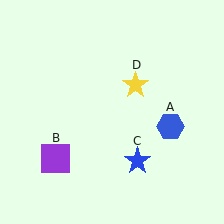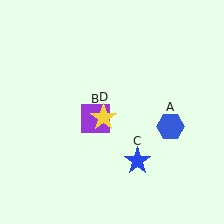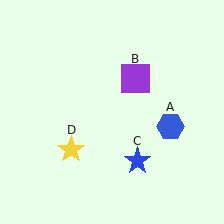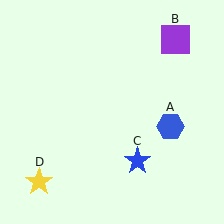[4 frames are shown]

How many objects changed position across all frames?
2 objects changed position: purple square (object B), yellow star (object D).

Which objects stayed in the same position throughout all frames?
Blue hexagon (object A) and blue star (object C) remained stationary.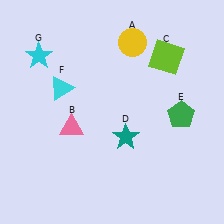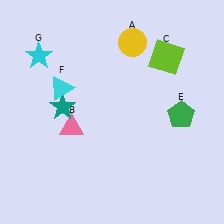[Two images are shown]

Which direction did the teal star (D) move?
The teal star (D) moved left.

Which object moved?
The teal star (D) moved left.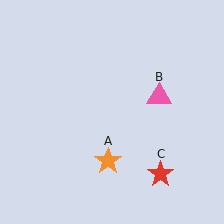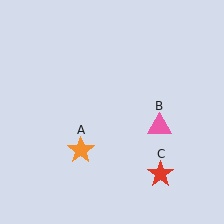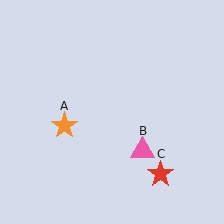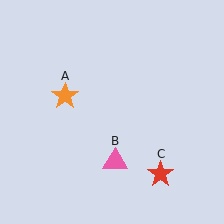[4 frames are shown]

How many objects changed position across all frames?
2 objects changed position: orange star (object A), pink triangle (object B).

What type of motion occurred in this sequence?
The orange star (object A), pink triangle (object B) rotated clockwise around the center of the scene.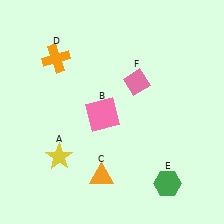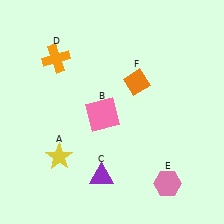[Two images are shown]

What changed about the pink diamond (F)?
In Image 1, F is pink. In Image 2, it changed to orange.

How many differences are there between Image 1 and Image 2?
There are 3 differences between the two images.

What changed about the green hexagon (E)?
In Image 1, E is green. In Image 2, it changed to pink.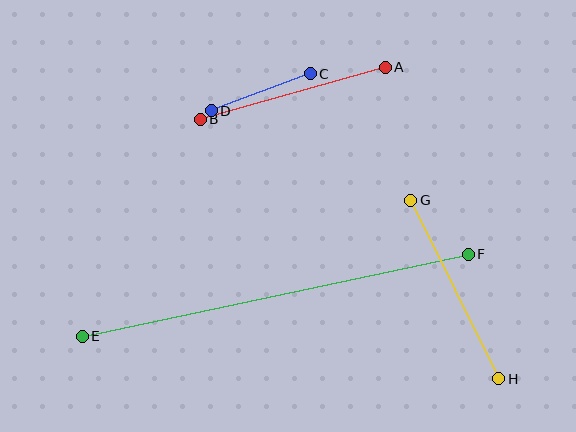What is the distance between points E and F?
The distance is approximately 395 pixels.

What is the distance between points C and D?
The distance is approximately 106 pixels.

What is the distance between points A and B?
The distance is approximately 192 pixels.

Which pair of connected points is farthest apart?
Points E and F are farthest apart.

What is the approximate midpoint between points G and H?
The midpoint is at approximately (455, 290) pixels.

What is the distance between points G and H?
The distance is approximately 199 pixels.